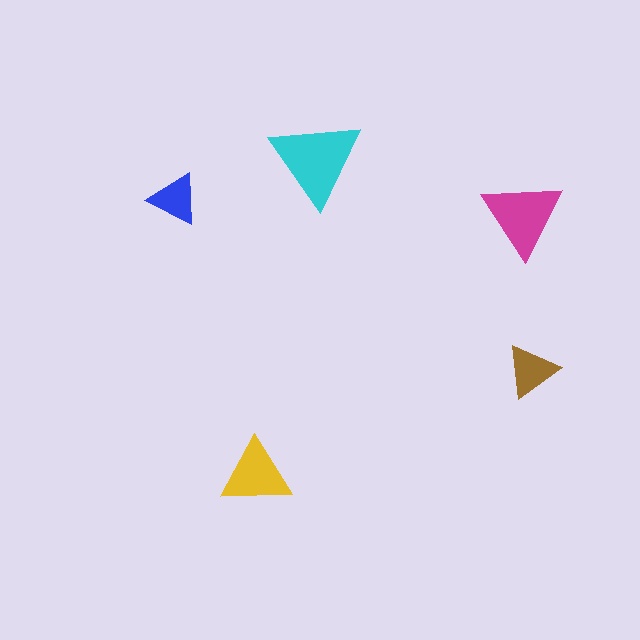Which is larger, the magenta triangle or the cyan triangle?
The cyan one.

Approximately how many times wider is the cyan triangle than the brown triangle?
About 1.5 times wider.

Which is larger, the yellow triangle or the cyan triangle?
The cyan one.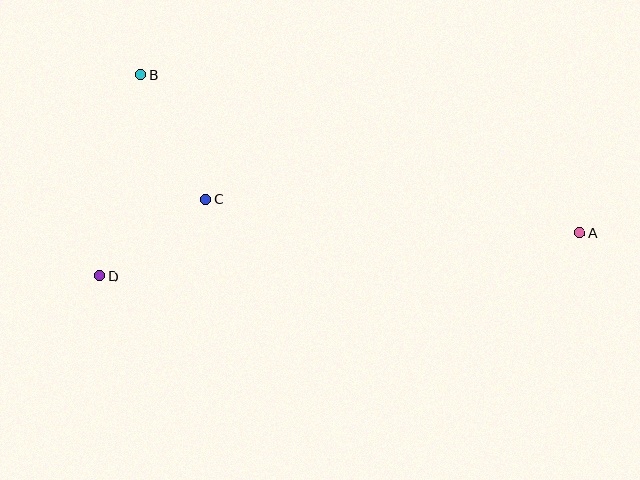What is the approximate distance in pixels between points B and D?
The distance between B and D is approximately 205 pixels.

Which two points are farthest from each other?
Points A and D are farthest from each other.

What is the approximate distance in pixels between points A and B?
The distance between A and B is approximately 467 pixels.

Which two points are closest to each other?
Points C and D are closest to each other.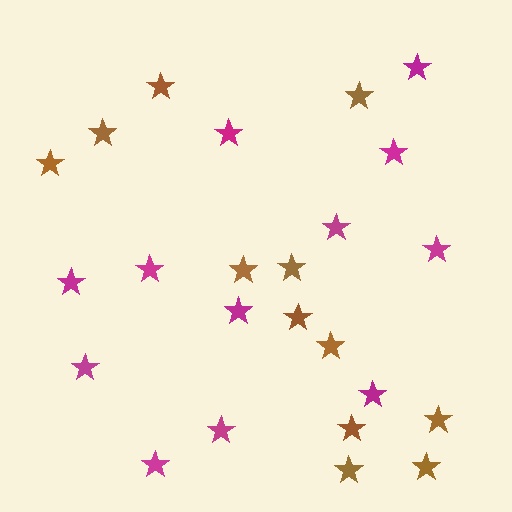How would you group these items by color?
There are 2 groups: one group of magenta stars (12) and one group of brown stars (12).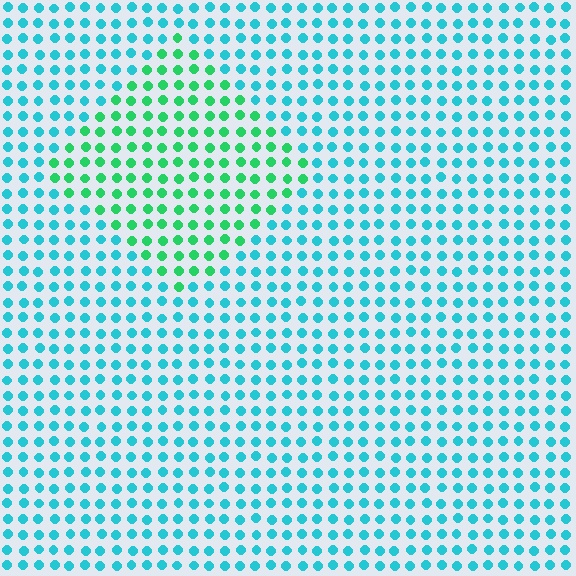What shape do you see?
I see a diamond.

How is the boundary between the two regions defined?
The boundary is defined purely by a slight shift in hue (about 42 degrees). Spacing, size, and orientation are identical on both sides.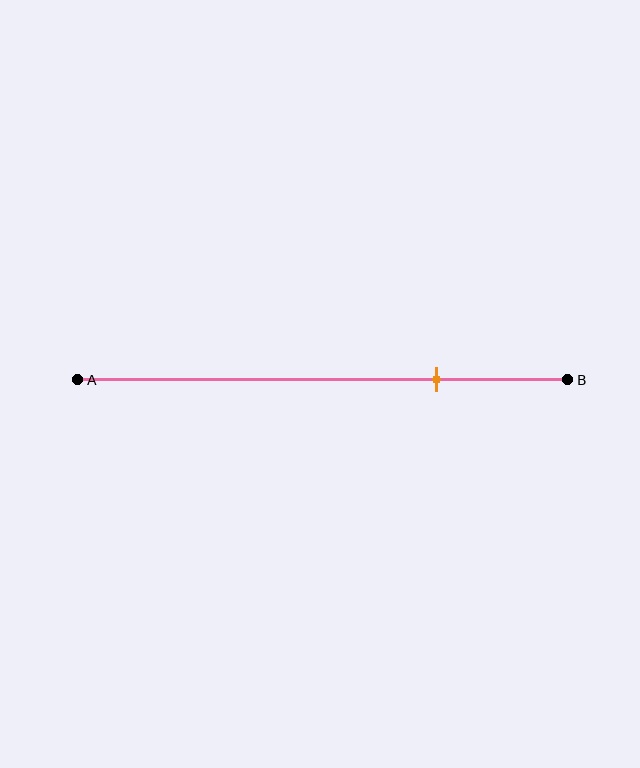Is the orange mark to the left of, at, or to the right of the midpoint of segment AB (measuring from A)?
The orange mark is to the right of the midpoint of segment AB.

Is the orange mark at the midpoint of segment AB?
No, the mark is at about 75% from A, not at the 50% midpoint.